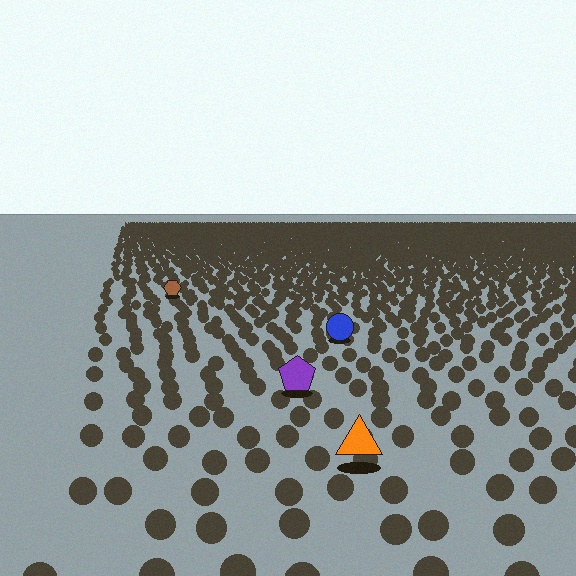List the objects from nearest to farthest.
From nearest to farthest: the orange triangle, the purple pentagon, the blue circle, the brown hexagon.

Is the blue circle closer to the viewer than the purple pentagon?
No. The purple pentagon is closer — you can tell from the texture gradient: the ground texture is coarser near it.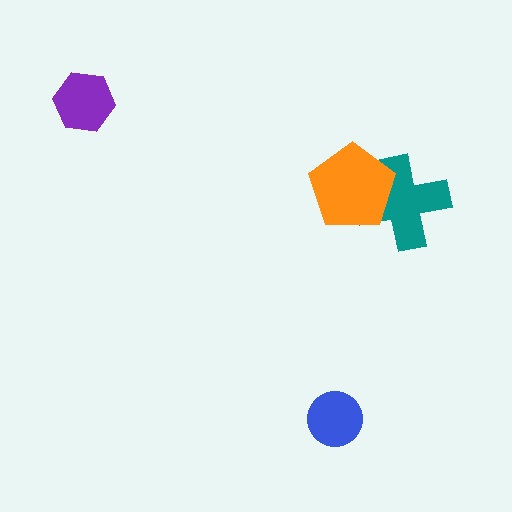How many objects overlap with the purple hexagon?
0 objects overlap with the purple hexagon.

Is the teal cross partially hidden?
Yes, it is partially covered by another shape.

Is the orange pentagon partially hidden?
No, no other shape covers it.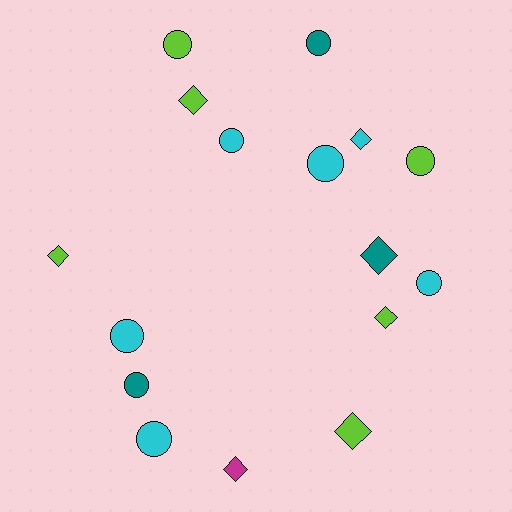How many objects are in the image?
There are 16 objects.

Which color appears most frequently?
Lime, with 6 objects.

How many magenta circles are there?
There are no magenta circles.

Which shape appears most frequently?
Circle, with 9 objects.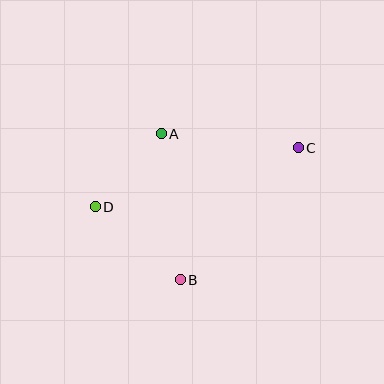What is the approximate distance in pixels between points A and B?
The distance between A and B is approximately 147 pixels.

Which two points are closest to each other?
Points A and D are closest to each other.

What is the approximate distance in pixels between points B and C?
The distance between B and C is approximately 177 pixels.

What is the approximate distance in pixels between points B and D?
The distance between B and D is approximately 112 pixels.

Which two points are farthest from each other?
Points C and D are farthest from each other.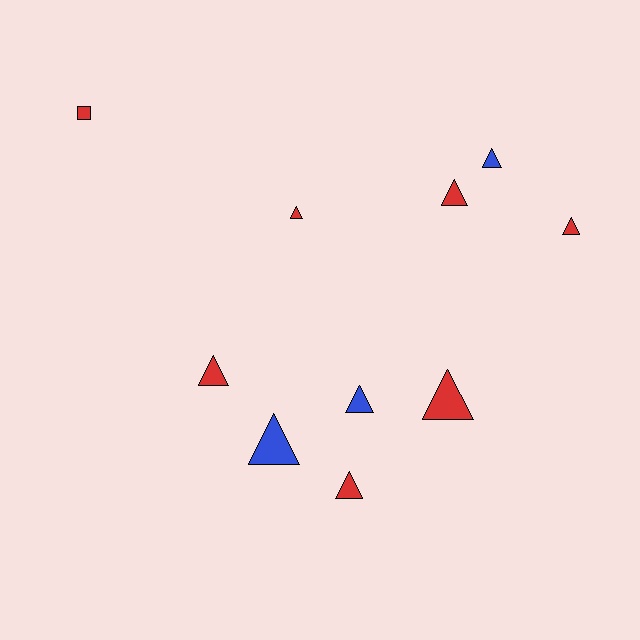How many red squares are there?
There is 1 red square.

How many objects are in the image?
There are 10 objects.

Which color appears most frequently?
Red, with 7 objects.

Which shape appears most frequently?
Triangle, with 9 objects.